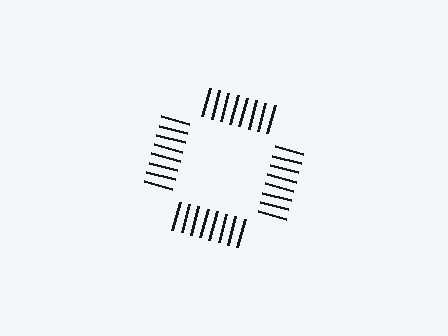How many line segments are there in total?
32 — 8 along each of the 4 edges.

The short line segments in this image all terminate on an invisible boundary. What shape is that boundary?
An illusory square — the line segments terminate on its edges but no continuous stroke is drawn.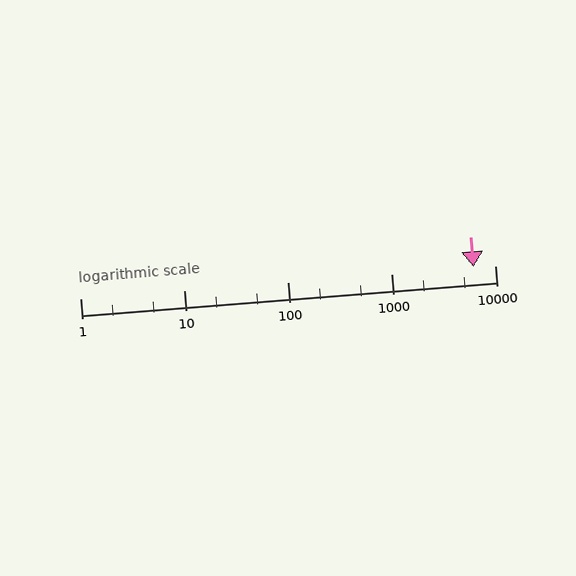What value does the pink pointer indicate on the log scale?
The pointer indicates approximately 6200.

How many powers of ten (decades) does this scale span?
The scale spans 4 decades, from 1 to 10000.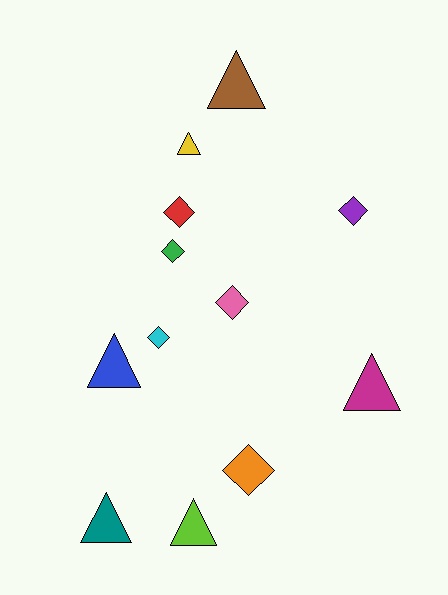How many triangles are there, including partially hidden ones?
There are 6 triangles.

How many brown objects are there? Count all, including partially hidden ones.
There is 1 brown object.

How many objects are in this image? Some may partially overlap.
There are 12 objects.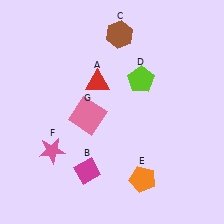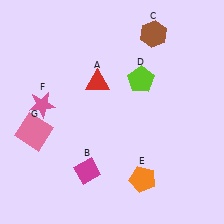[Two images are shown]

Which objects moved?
The objects that moved are: the brown hexagon (C), the pink star (F), the pink square (G).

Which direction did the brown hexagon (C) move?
The brown hexagon (C) moved right.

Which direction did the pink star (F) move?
The pink star (F) moved up.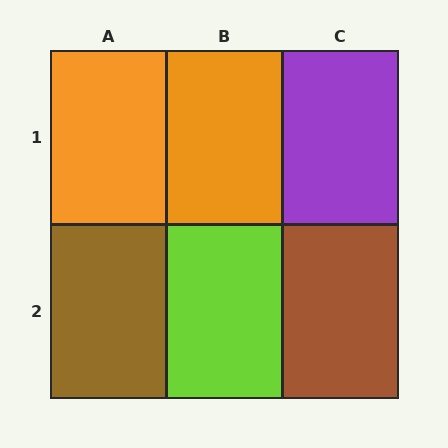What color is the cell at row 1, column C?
Purple.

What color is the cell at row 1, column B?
Orange.